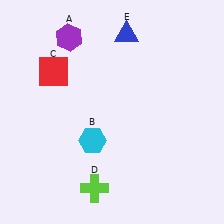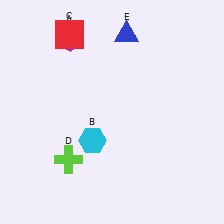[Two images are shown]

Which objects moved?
The objects that moved are: the red square (C), the lime cross (D).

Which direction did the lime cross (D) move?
The lime cross (D) moved up.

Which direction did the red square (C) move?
The red square (C) moved up.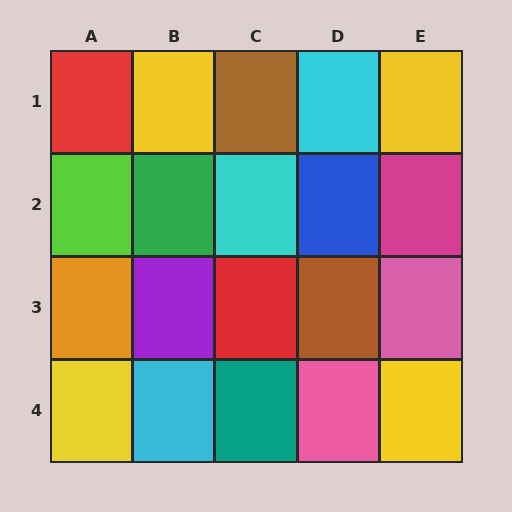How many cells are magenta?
1 cell is magenta.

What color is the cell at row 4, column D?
Pink.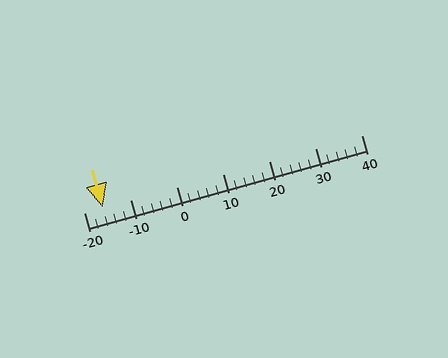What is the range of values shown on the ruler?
The ruler shows values from -20 to 40.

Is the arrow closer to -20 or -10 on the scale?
The arrow is closer to -20.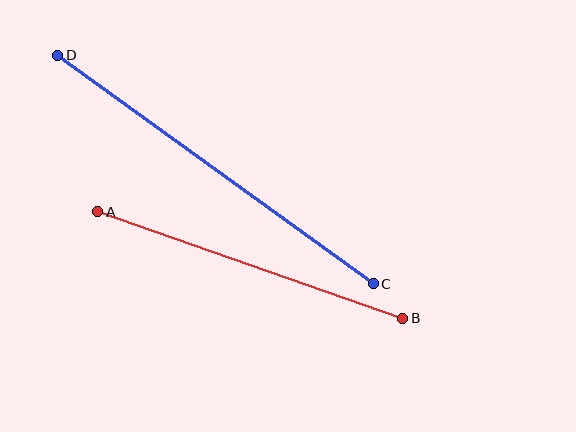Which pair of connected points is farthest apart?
Points C and D are farthest apart.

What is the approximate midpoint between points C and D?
The midpoint is at approximately (215, 169) pixels.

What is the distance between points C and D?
The distance is approximately 390 pixels.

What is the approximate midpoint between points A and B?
The midpoint is at approximately (250, 265) pixels.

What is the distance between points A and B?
The distance is approximately 323 pixels.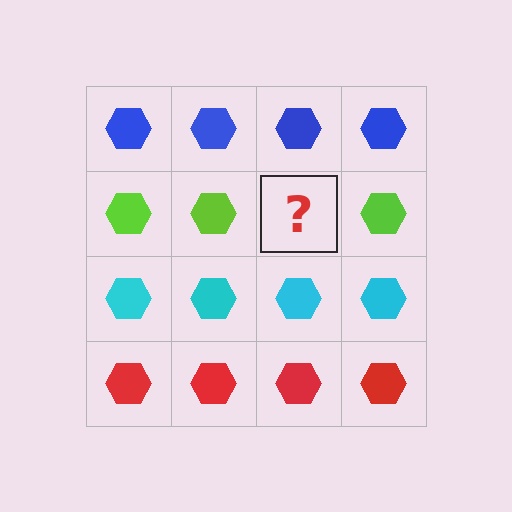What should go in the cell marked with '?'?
The missing cell should contain a lime hexagon.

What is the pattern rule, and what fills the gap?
The rule is that each row has a consistent color. The gap should be filled with a lime hexagon.